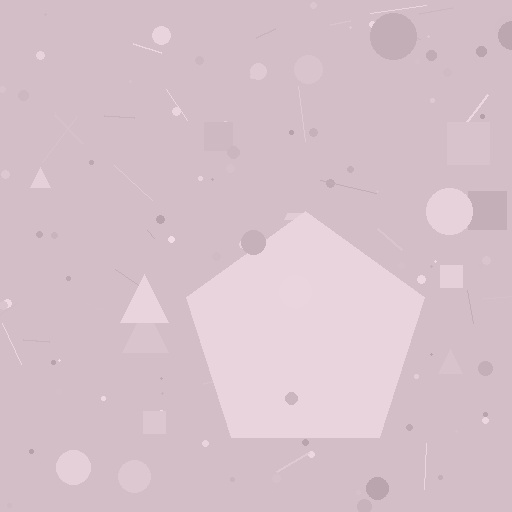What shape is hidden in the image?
A pentagon is hidden in the image.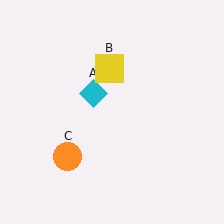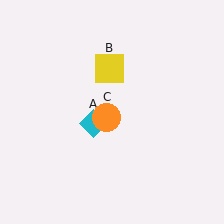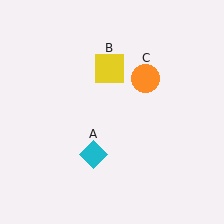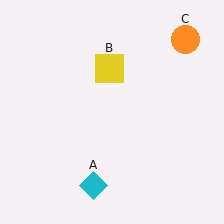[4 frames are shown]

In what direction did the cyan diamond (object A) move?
The cyan diamond (object A) moved down.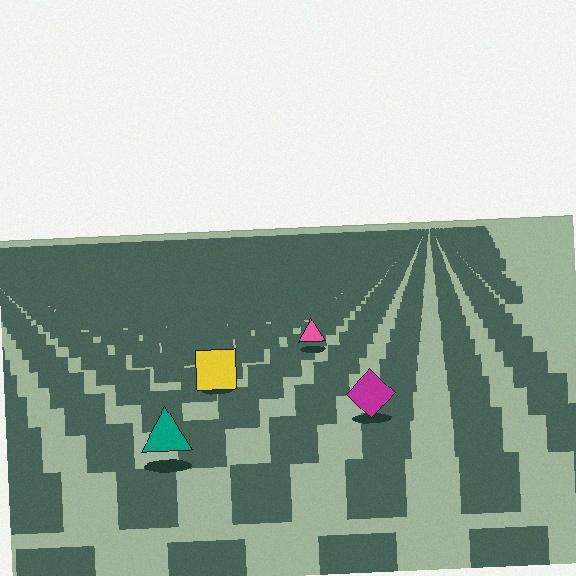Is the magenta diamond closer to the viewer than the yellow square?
Yes. The magenta diamond is closer — you can tell from the texture gradient: the ground texture is coarser near it.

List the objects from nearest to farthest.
From nearest to farthest: the teal triangle, the magenta diamond, the yellow square, the pink triangle.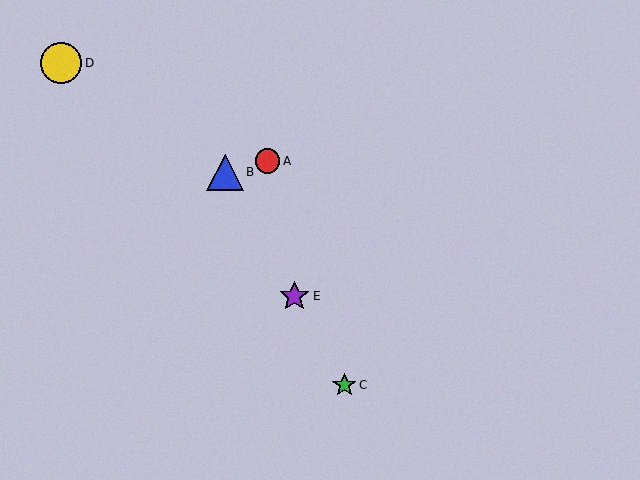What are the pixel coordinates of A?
Object A is at (268, 161).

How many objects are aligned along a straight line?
3 objects (B, C, E) are aligned along a straight line.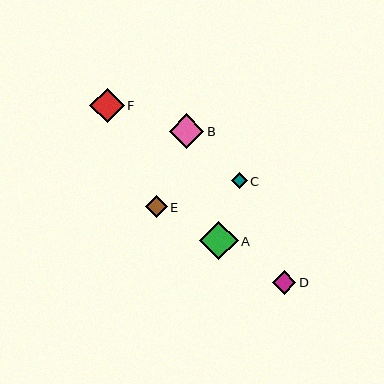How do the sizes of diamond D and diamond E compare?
Diamond D and diamond E are approximately the same size.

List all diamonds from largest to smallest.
From largest to smallest: A, F, B, D, E, C.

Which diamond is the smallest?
Diamond C is the smallest with a size of approximately 16 pixels.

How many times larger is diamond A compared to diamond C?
Diamond A is approximately 2.4 times the size of diamond C.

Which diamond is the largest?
Diamond A is the largest with a size of approximately 39 pixels.